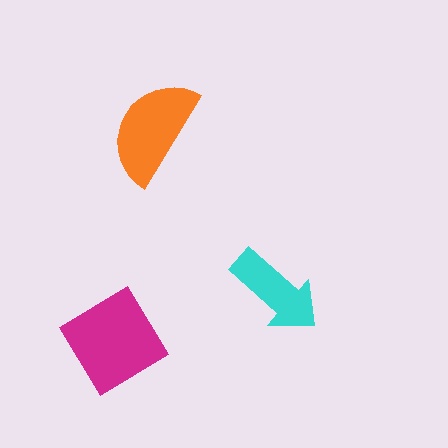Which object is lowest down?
The magenta diamond is bottommost.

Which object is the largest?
The magenta diamond.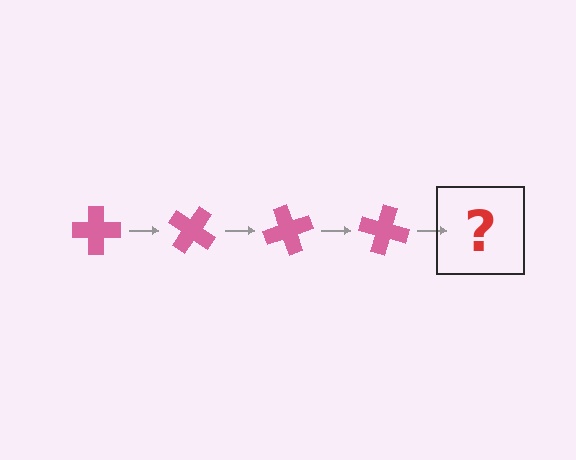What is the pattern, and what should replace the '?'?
The pattern is that the cross rotates 35 degrees each step. The '?' should be a pink cross rotated 140 degrees.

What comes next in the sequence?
The next element should be a pink cross rotated 140 degrees.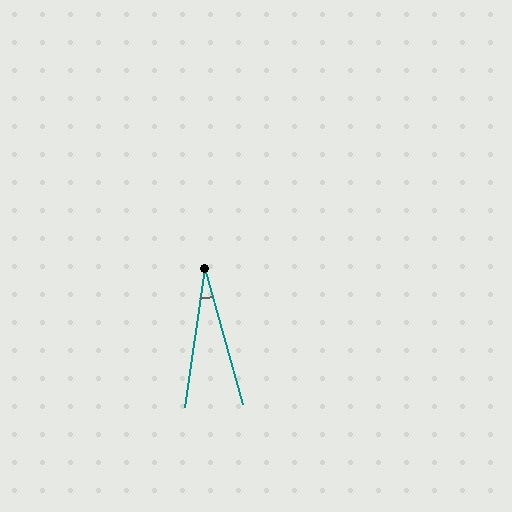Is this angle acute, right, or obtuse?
It is acute.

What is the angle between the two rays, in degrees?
Approximately 24 degrees.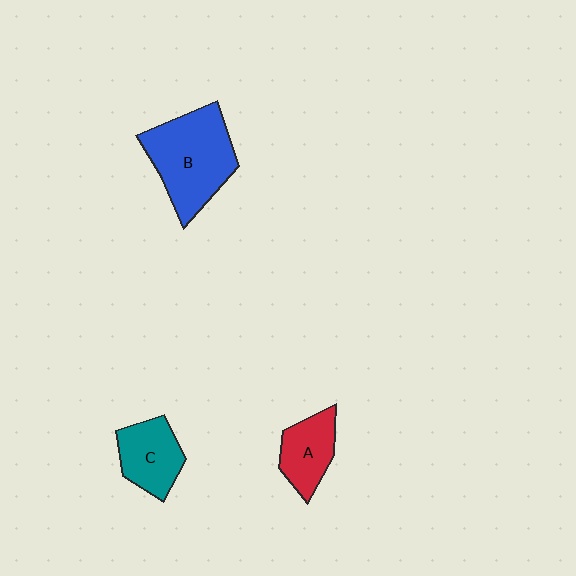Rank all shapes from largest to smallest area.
From largest to smallest: B (blue), C (teal), A (red).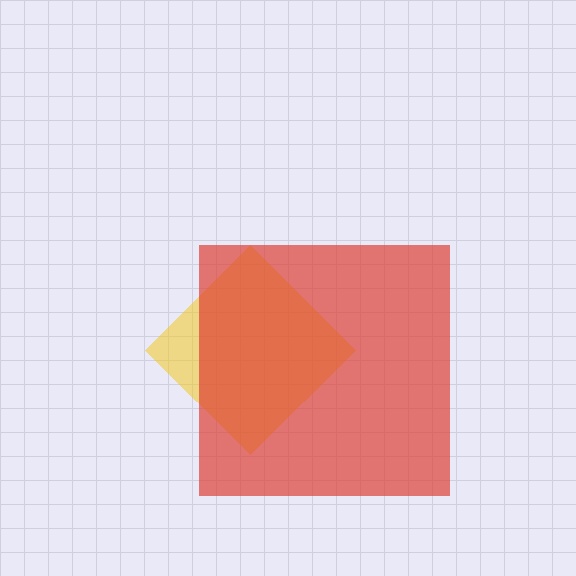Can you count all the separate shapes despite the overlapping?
Yes, there are 2 separate shapes.